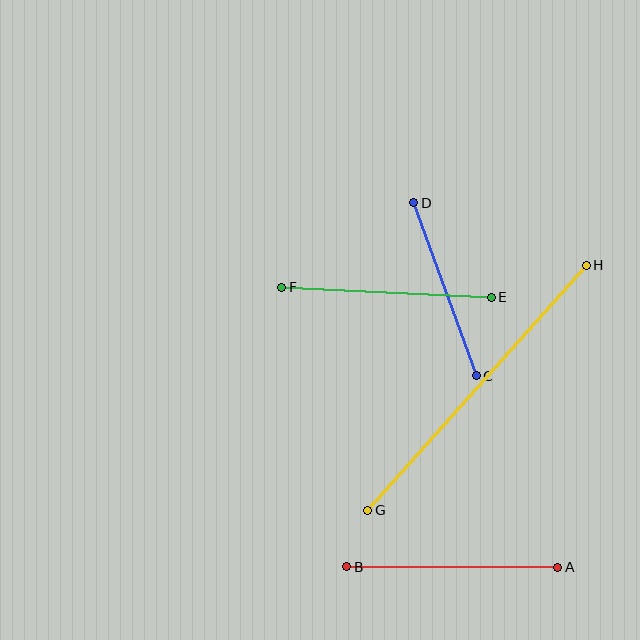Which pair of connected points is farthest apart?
Points G and H are farthest apart.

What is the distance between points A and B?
The distance is approximately 211 pixels.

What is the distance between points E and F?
The distance is approximately 210 pixels.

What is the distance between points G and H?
The distance is approximately 328 pixels.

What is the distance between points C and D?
The distance is approximately 184 pixels.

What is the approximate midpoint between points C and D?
The midpoint is at approximately (445, 289) pixels.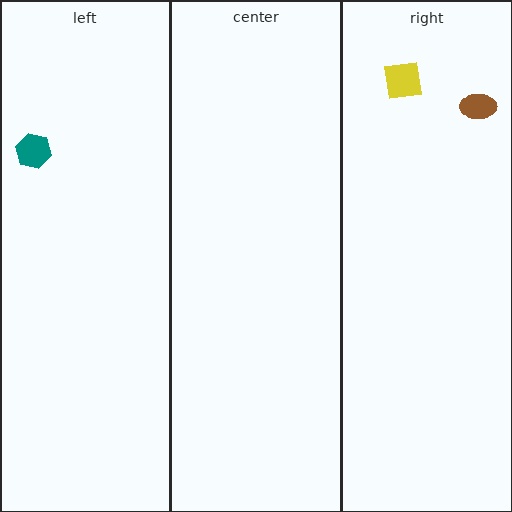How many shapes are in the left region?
1.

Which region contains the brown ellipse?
The right region.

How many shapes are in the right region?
2.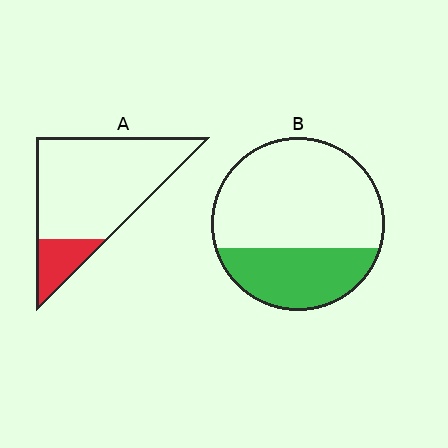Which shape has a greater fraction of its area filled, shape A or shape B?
Shape B.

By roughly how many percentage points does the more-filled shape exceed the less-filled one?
By roughly 15 percentage points (B over A).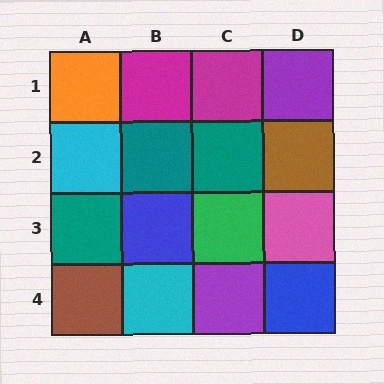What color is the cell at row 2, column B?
Teal.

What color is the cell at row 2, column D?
Brown.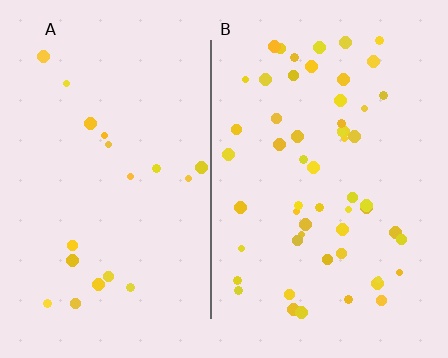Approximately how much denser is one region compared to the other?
Approximately 2.9× — region B over region A.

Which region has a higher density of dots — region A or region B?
B (the right).